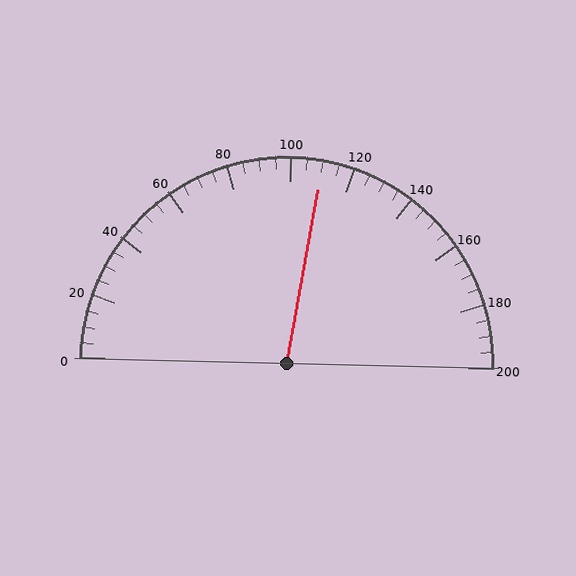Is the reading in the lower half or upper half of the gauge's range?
The reading is in the upper half of the range (0 to 200).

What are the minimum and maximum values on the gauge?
The gauge ranges from 0 to 200.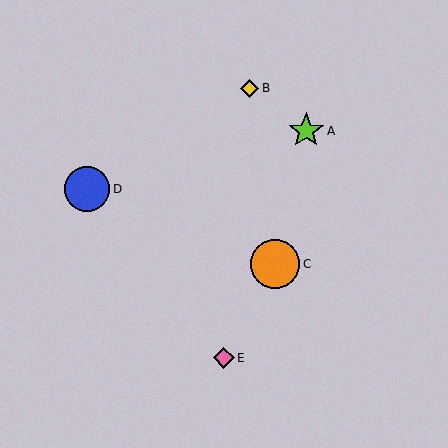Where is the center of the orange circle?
The center of the orange circle is at (275, 264).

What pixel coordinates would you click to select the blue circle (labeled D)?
Click at (87, 189) to select the blue circle D.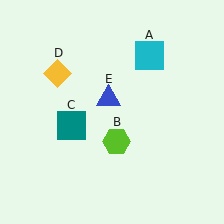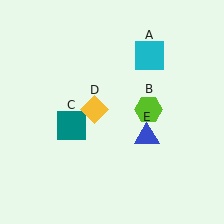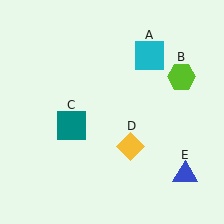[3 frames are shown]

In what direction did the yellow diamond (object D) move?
The yellow diamond (object D) moved down and to the right.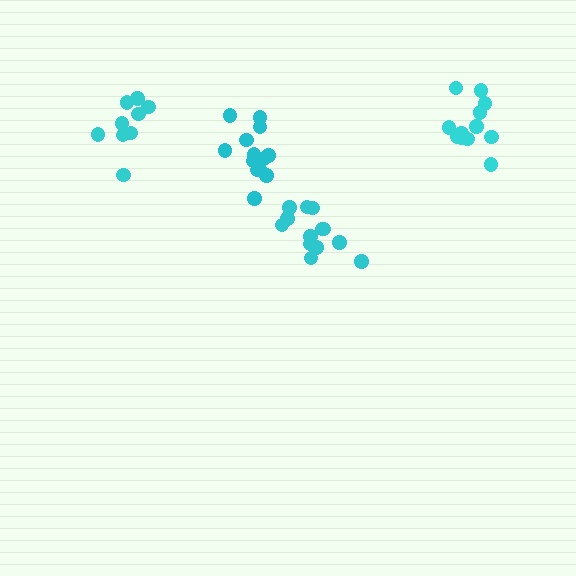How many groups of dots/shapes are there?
There are 4 groups.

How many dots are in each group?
Group 1: 13 dots, Group 2: 13 dots, Group 3: 13 dots, Group 4: 10 dots (49 total).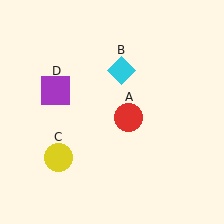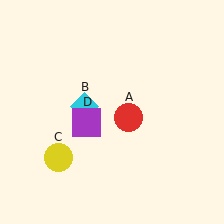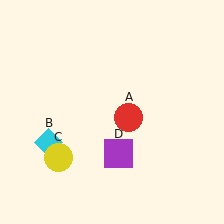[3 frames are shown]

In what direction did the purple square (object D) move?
The purple square (object D) moved down and to the right.